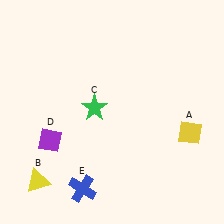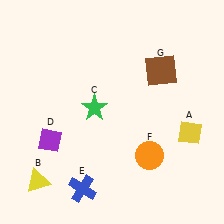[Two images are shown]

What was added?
An orange circle (F), a brown square (G) were added in Image 2.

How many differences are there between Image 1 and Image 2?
There are 2 differences between the two images.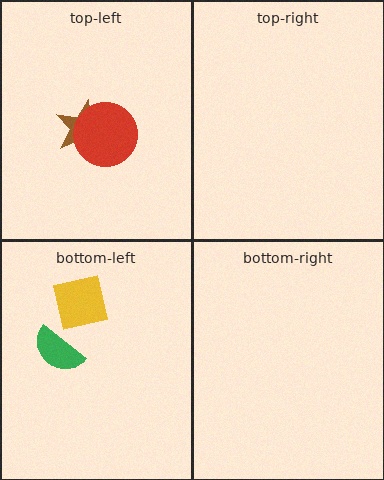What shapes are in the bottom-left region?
The green semicircle, the yellow square.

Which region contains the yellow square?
The bottom-left region.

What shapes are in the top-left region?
The brown star, the red circle.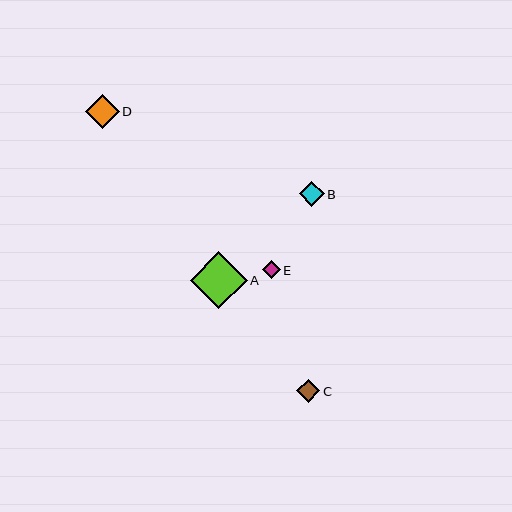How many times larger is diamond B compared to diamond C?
Diamond B is approximately 1.1 times the size of diamond C.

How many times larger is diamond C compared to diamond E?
Diamond C is approximately 1.3 times the size of diamond E.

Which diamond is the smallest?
Diamond E is the smallest with a size of approximately 18 pixels.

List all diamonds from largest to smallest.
From largest to smallest: A, D, B, C, E.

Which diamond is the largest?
Diamond A is the largest with a size of approximately 57 pixels.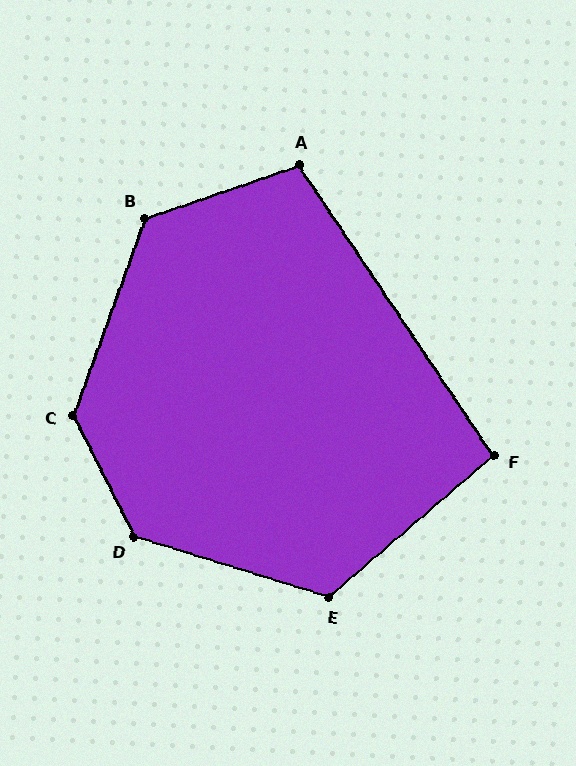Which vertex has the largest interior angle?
D, at approximately 134 degrees.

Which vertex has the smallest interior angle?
F, at approximately 97 degrees.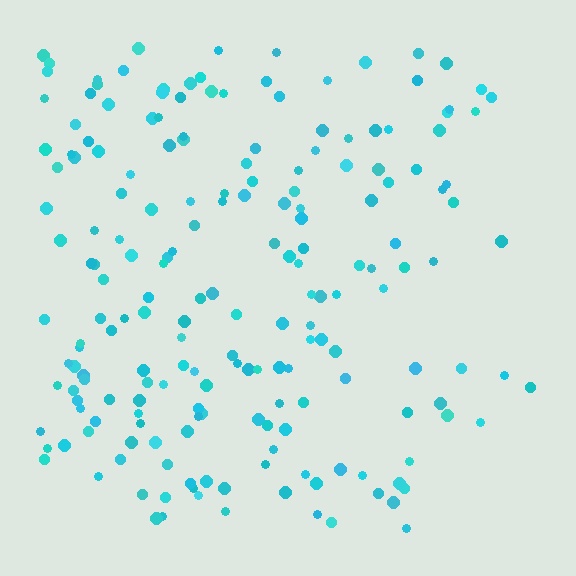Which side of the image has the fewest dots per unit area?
The right.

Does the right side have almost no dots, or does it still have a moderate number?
Still a moderate number, just noticeably fewer than the left.